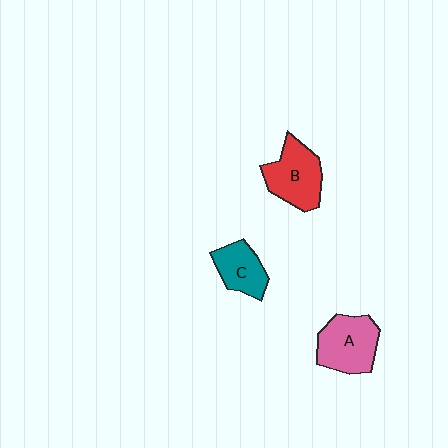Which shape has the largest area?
Shape A (pink).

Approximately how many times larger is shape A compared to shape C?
Approximately 1.4 times.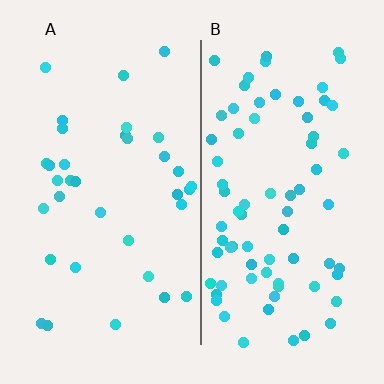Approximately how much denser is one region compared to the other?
Approximately 2.2× — region B over region A.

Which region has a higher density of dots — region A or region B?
B (the right).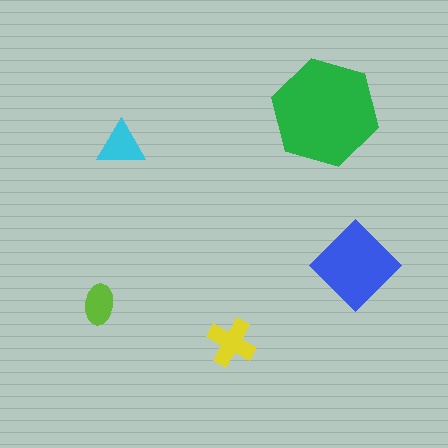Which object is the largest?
The green hexagon.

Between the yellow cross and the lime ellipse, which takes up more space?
The yellow cross.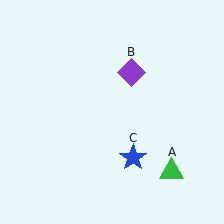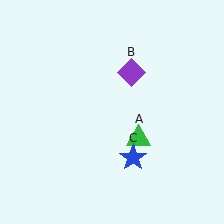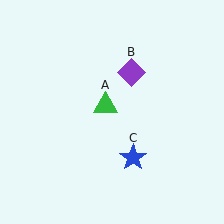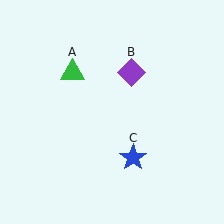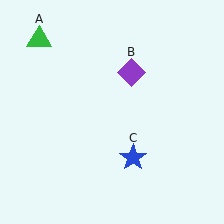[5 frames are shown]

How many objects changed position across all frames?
1 object changed position: green triangle (object A).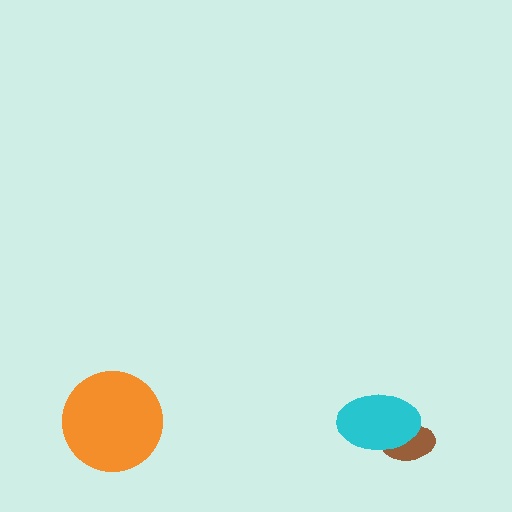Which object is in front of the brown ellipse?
The cyan ellipse is in front of the brown ellipse.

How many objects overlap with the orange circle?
0 objects overlap with the orange circle.